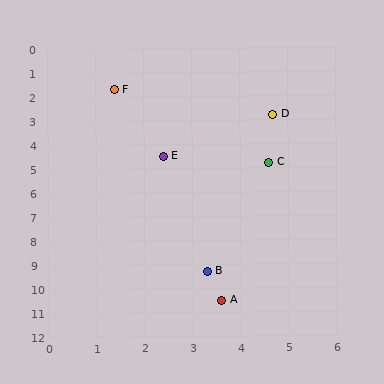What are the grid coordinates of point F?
Point F is at approximately (1.4, 1.7).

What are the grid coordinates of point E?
Point E is at approximately (2.4, 4.5).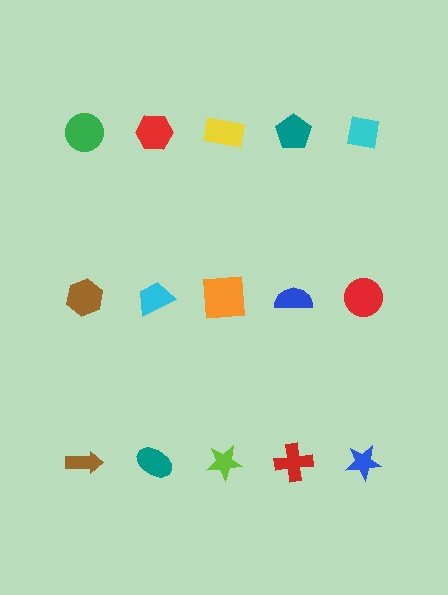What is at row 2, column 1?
A brown hexagon.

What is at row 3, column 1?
A brown arrow.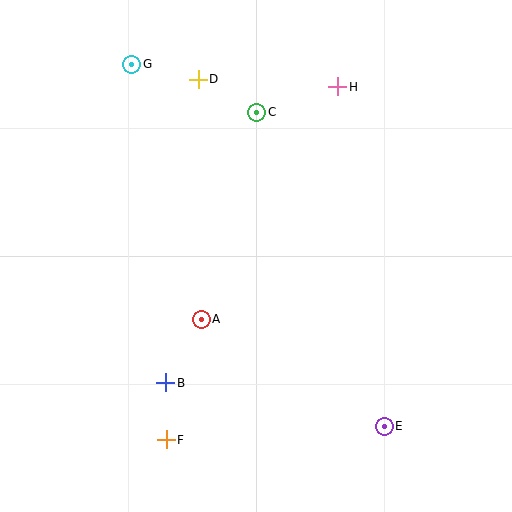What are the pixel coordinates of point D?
Point D is at (198, 79).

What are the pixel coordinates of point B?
Point B is at (166, 383).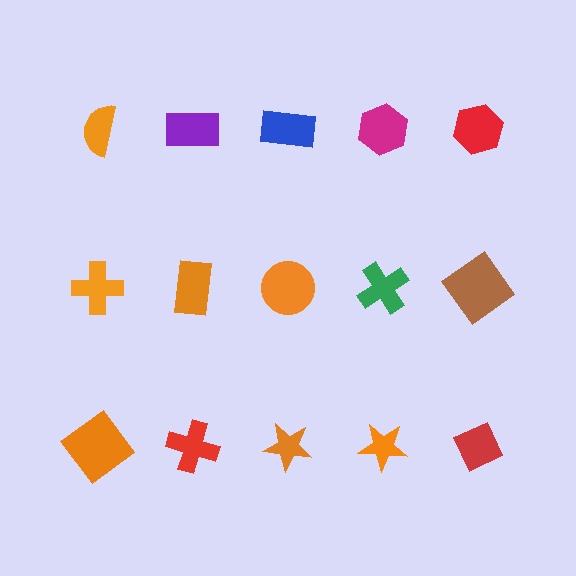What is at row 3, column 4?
An orange star.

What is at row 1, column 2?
A purple rectangle.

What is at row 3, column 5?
A red diamond.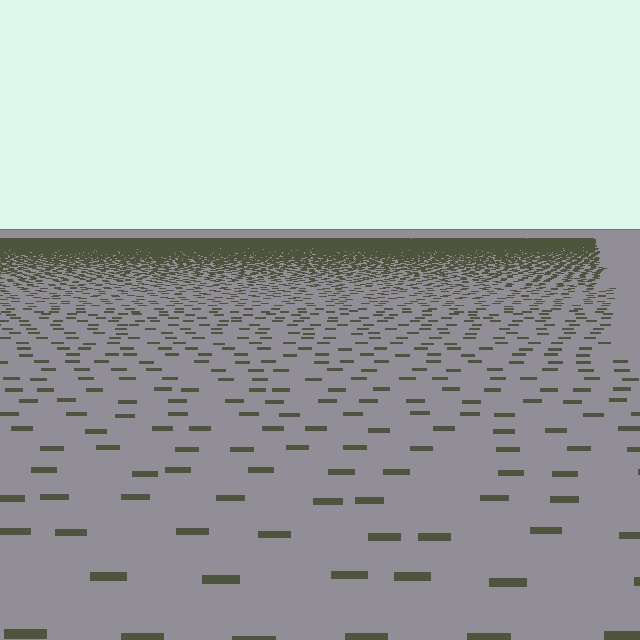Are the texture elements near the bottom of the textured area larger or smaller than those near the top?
Larger. Near the bottom, elements are closer to the viewer and appear at a bigger on-screen size.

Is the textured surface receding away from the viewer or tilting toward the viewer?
The surface is receding away from the viewer. Texture elements get smaller and denser toward the top.